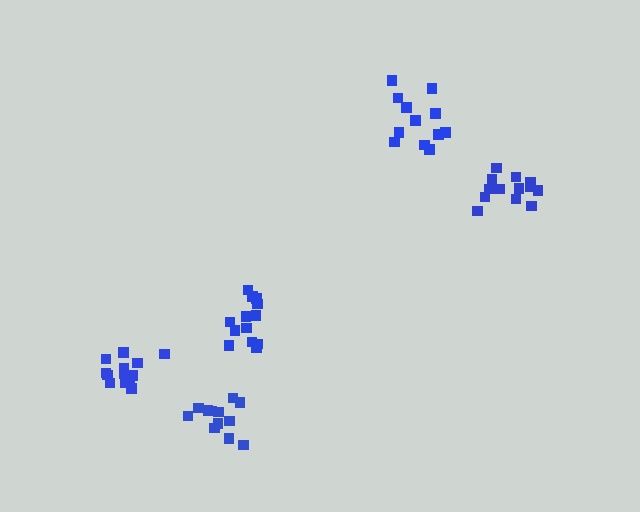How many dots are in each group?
Group 1: 13 dots, Group 2: 13 dots, Group 3: 12 dots, Group 4: 13 dots, Group 5: 12 dots (63 total).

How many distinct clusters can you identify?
There are 5 distinct clusters.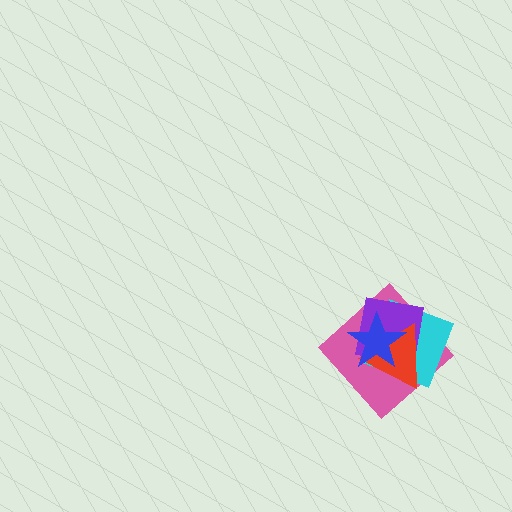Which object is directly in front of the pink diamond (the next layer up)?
The cyan diamond is directly in front of the pink diamond.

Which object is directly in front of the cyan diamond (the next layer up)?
The purple square is directly in front of the cyan diamond.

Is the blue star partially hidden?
No, no other shape covers it.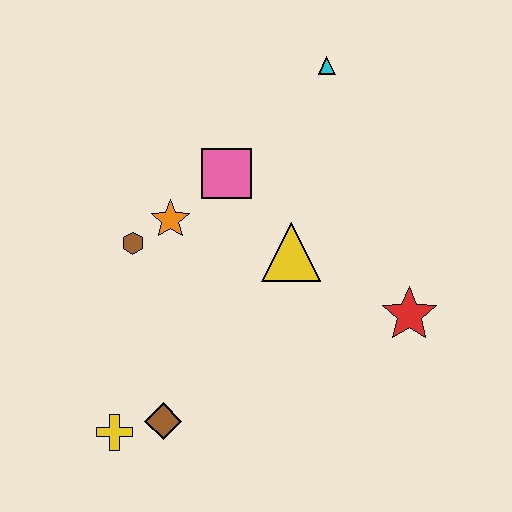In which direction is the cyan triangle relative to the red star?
The cyan triangle is above the red star.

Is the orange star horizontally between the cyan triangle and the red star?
No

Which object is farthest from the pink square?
The yellow cross is farthest from the pink square.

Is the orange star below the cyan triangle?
Yes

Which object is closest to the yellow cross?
The brown diamond is closest to the yellow cross.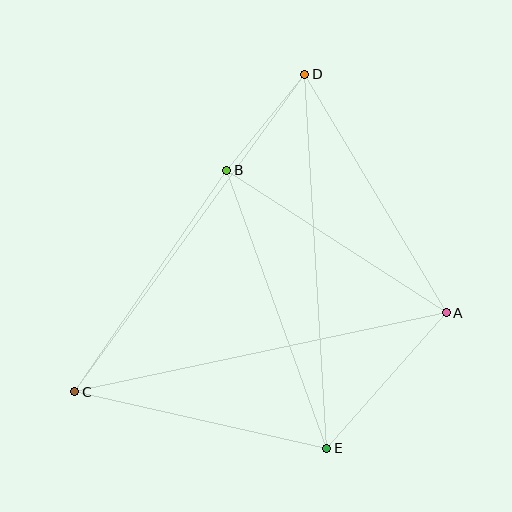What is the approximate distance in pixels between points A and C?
The distance between A and C is approximately 380 pixels.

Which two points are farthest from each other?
Points C and D are farthest from each other.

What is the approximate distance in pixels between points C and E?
The distance between C and E is approximately 258 pixels.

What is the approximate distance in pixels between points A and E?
The distance between A and E is approximately 180 pixels.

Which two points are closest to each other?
Points B and D are closest to each other.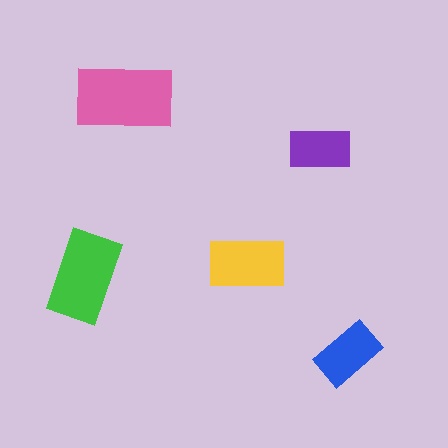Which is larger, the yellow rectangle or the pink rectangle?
The pink one.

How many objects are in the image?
There are 5 objects in the image.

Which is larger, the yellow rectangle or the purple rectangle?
The yellow one.